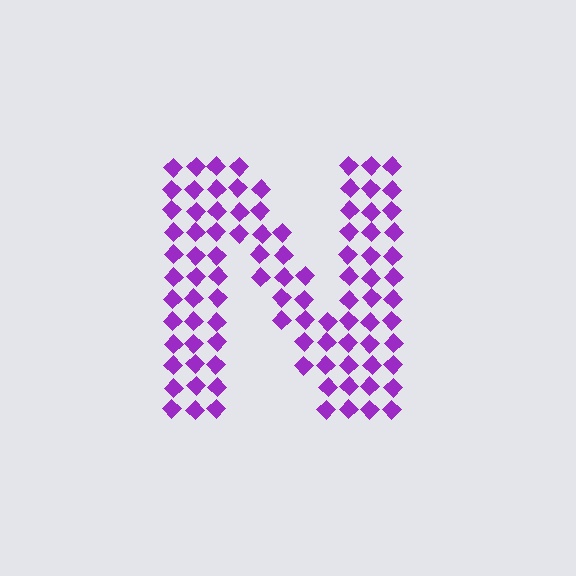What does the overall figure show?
The overall figure shows the letter N.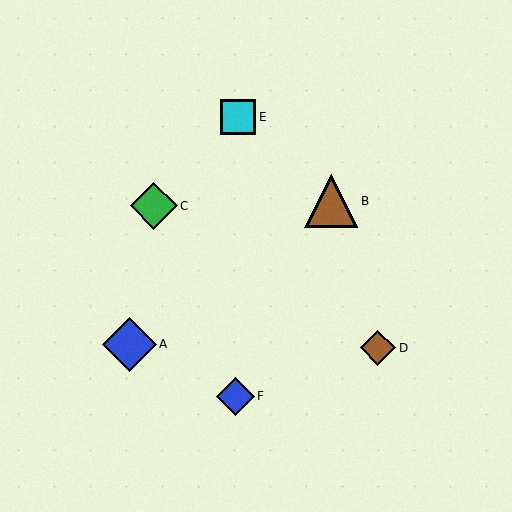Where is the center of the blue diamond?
The center of the blue diamond is at (129, 344).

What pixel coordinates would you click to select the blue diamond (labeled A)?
Click at (129, 344) to select the blue diamond A.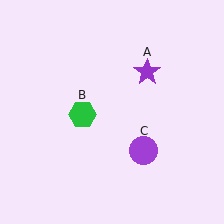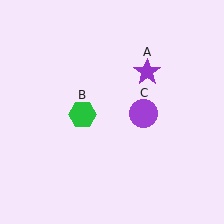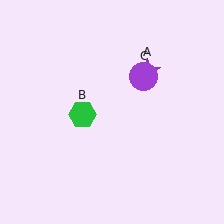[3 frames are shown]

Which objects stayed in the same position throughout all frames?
Purple star (object A) and green hexagon (object B) remained stationary.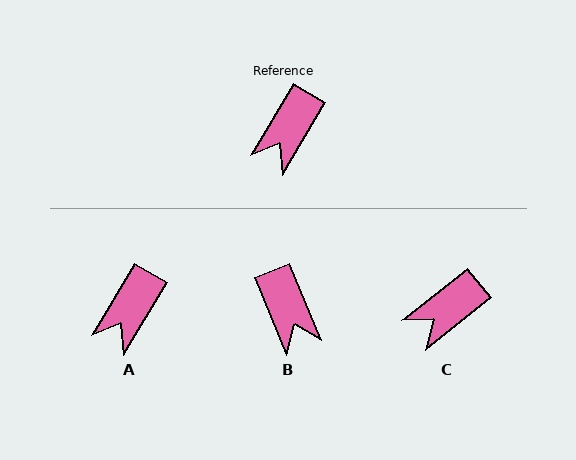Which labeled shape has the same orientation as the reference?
A.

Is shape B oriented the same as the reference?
No, it is off by about 53 degrees.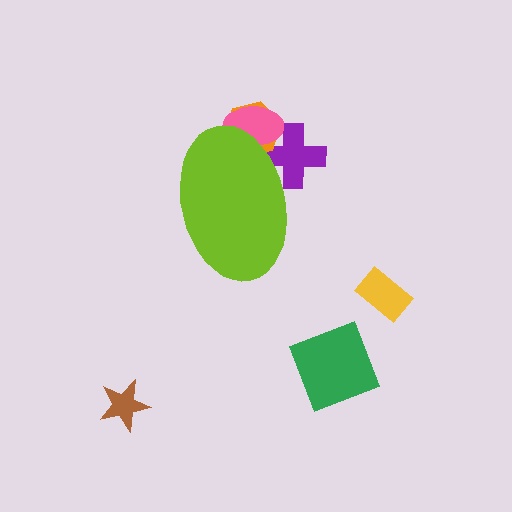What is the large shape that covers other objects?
A lime ellipse.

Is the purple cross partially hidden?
Yes, the purple cross is partially hidden behind the lime ellipse.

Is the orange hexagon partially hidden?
Yes, the orange hexagon is partially hidden behind the lime ellipse.